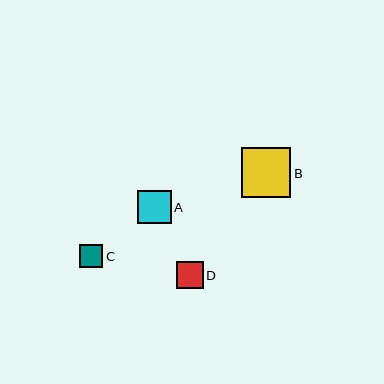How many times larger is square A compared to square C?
Square A is approximately 1.5 times the size of square C.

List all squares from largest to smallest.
From largest to smallest: B, A, D, C.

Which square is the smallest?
Square C is the smallest with a size of approximately 23 pixels.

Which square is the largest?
Square B is the largest with a size of approximately 50 pixels.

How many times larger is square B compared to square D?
Square B is approximately 1.9 times the size of square D.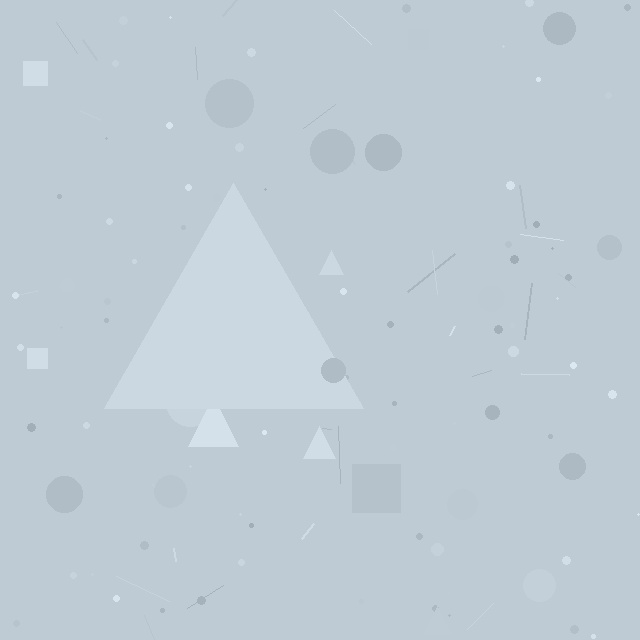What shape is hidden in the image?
A triangle is hidden in the image.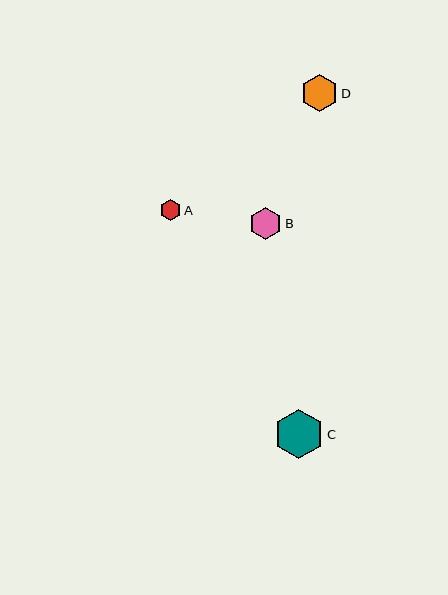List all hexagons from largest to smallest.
From largest to smallest: C, D, B, A.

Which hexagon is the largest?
Hexagon C is the largest with a size of approximately 50 pixels.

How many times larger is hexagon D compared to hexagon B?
Hexagon D is approximately 1.1 times the size of hexagon B.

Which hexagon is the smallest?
Hexagon A is the smallest with a size of approximately 21 pixels.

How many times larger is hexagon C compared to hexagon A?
Hexagon C is approximately 2.4 times the size of hexagon A.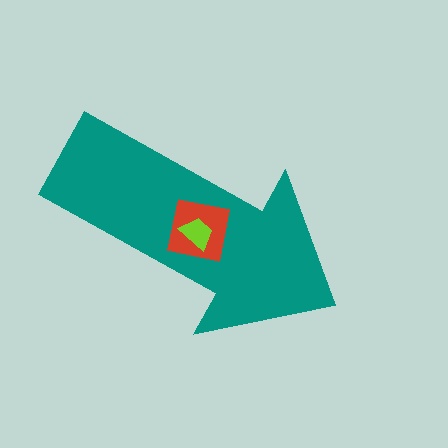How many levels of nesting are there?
3.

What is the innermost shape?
The lime trapezoid.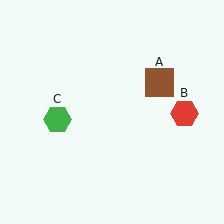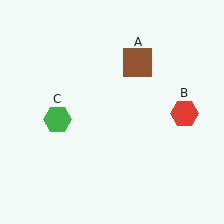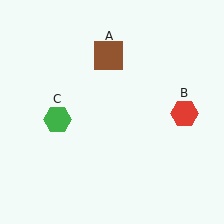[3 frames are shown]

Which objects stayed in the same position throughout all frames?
Red hexagon (object B) and green hexagon (object C) remained stationary.